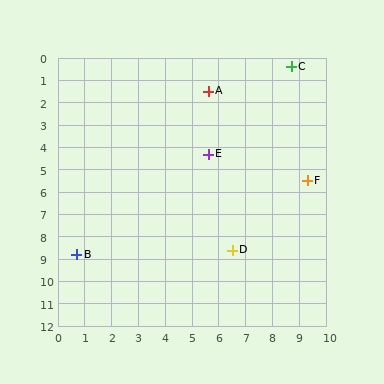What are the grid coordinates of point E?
Point E is at approximately (5.6, 4.3).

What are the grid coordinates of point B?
Point B is at approximately (0.7, 8.8).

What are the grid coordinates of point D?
Point D is at approximately (6.5, 8.6).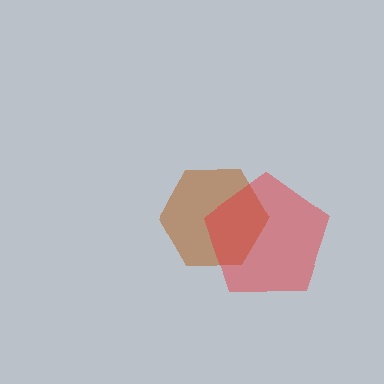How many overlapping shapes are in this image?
There are 2 overlapping shapes in the image.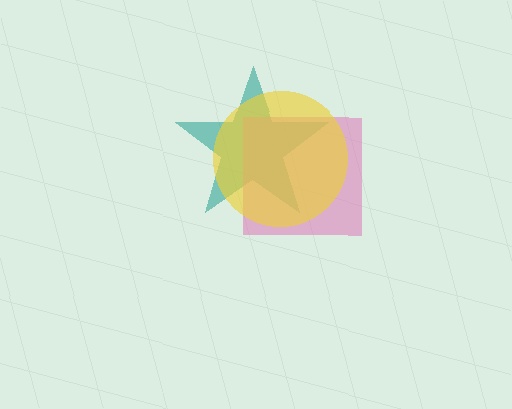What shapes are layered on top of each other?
The layered shapes are: a teal star, a pink square, a yellow circle.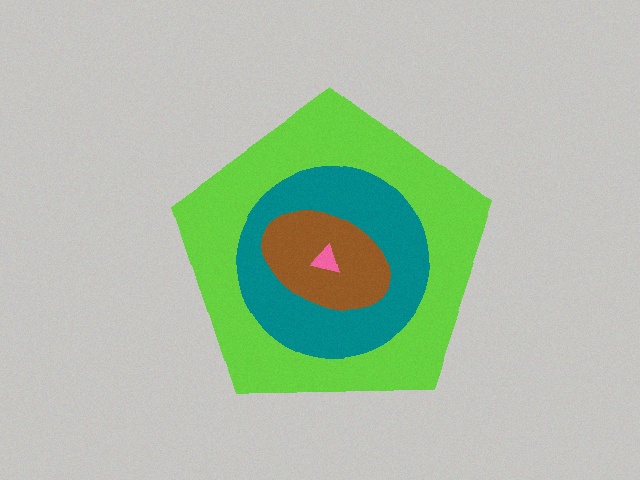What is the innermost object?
The pink triangle.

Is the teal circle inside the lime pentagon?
Yes.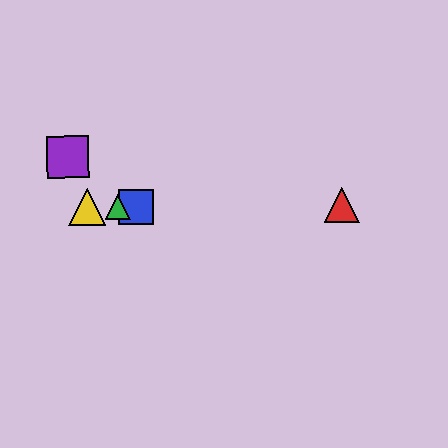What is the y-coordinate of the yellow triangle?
The yellow triangle is at y≈207.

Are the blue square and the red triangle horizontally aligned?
Yes, both are at y≈207.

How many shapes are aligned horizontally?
4 shapes (the red triangle, the blue square, the green triangle, the yellow triangle) are aligned horizontally.